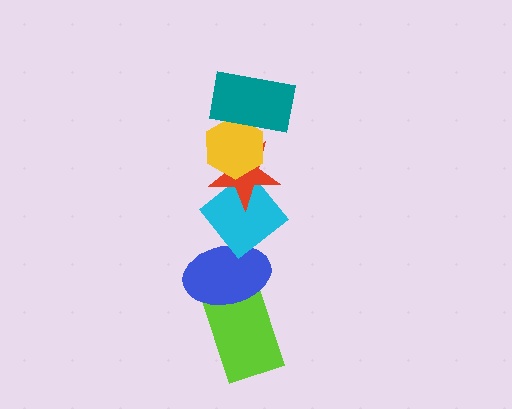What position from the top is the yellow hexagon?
The yellow hexagon is 2nd from the top.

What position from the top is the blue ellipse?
The blue ellipse is 5th from the top.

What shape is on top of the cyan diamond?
The red star is on top of the cyan diamond.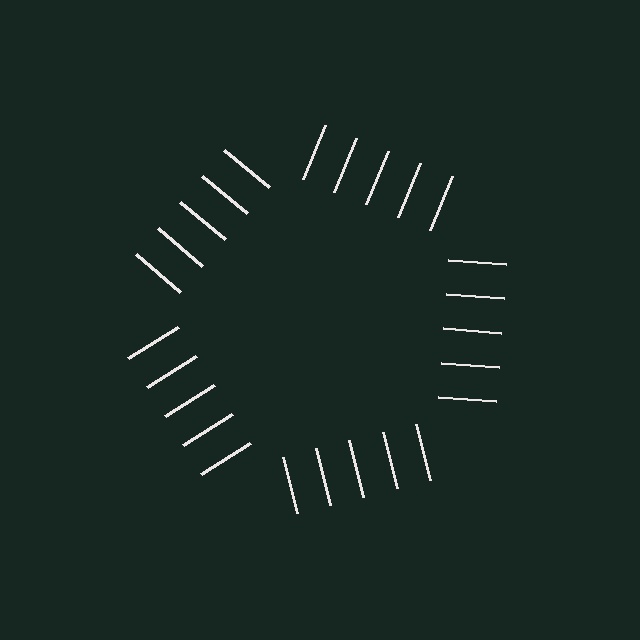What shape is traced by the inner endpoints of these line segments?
An illusory pentagon — the line segments terminate on its edges but no continuous stroke is drawn.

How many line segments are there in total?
25 — 5 along each of the 5 edges.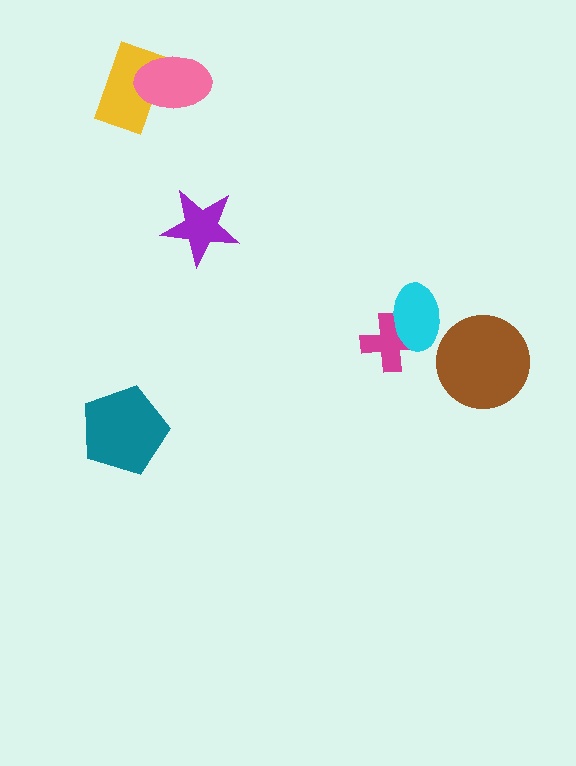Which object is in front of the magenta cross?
The cyan ellipse is in front of the magenta cross.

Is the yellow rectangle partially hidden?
Yes, it is partially covered by another shape.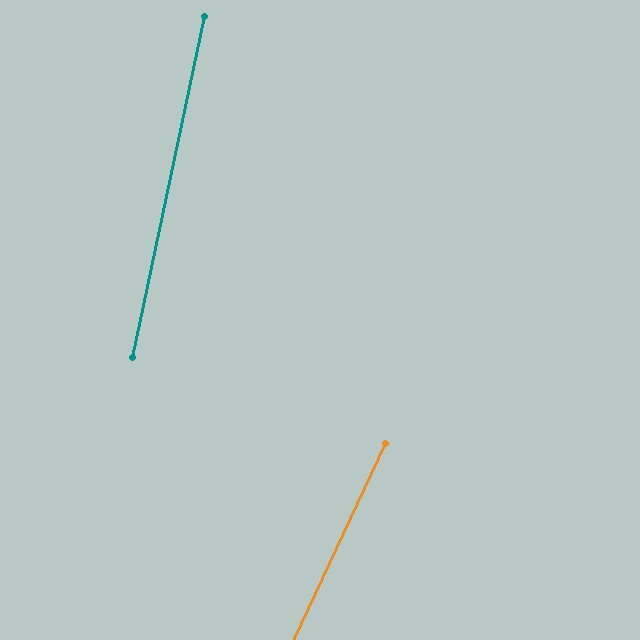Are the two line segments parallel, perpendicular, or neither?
Neither parallel nor perpendicular — they differ by about 13°.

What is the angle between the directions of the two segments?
Approximately 13 degrees.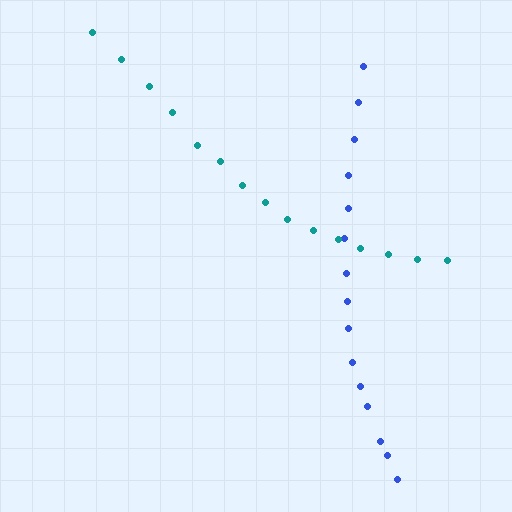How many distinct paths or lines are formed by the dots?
There are 2 distinct paths.